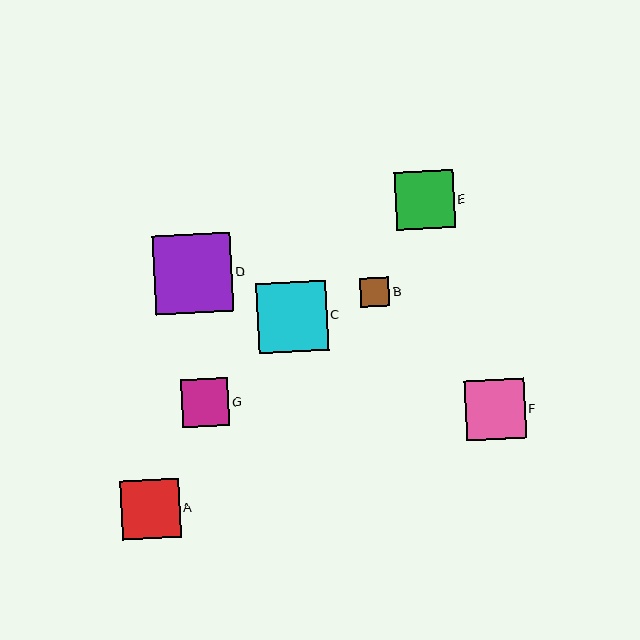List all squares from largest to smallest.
From largest to smallest: D, C, F, E, A, G, B.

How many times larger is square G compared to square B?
Square G is approximately 1.6 times the size of square B.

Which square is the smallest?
Square B is the smallest with a size of approximately 29 pixels.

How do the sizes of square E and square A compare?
Square E and square A are approximately the same size.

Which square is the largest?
Square D is the largest with a size of approximately 79 pixels.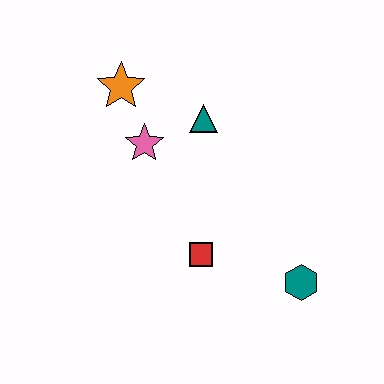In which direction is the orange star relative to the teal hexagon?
The orange star is above the teal hexagon.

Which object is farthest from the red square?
The orange star is farthest from the red square.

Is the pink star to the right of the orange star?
Yes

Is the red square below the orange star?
Yes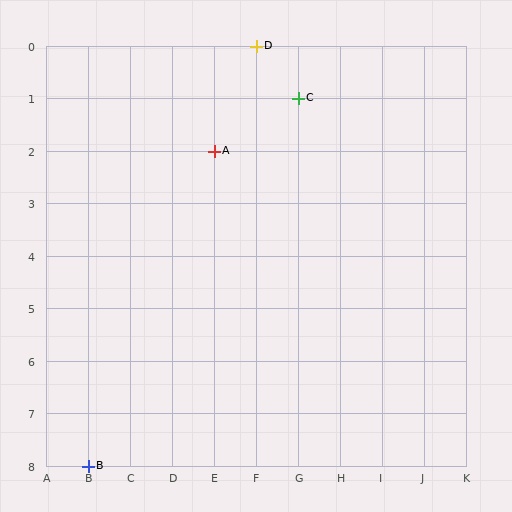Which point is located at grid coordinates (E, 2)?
Point A is at (E, 2).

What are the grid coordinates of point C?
Point C is at grid coordinates (G, 1).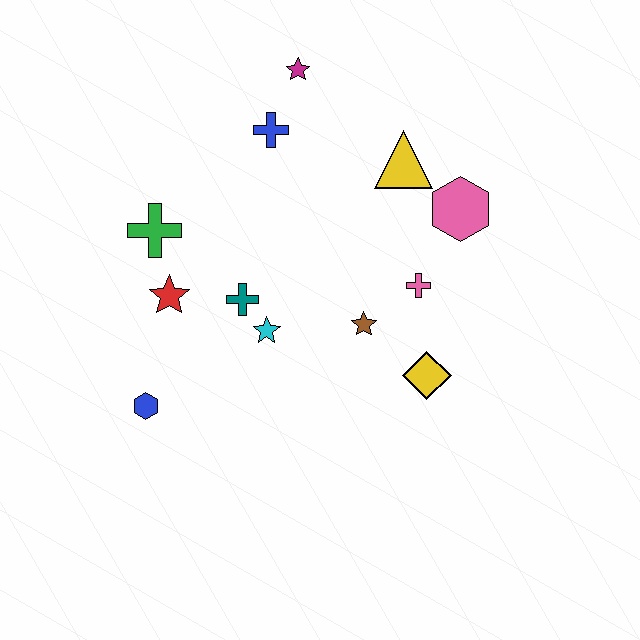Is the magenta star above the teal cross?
Yes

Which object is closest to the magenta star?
The blue cross is closest to the magenta star.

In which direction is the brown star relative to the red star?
The brown star is to the right of the red star.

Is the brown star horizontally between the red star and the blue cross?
No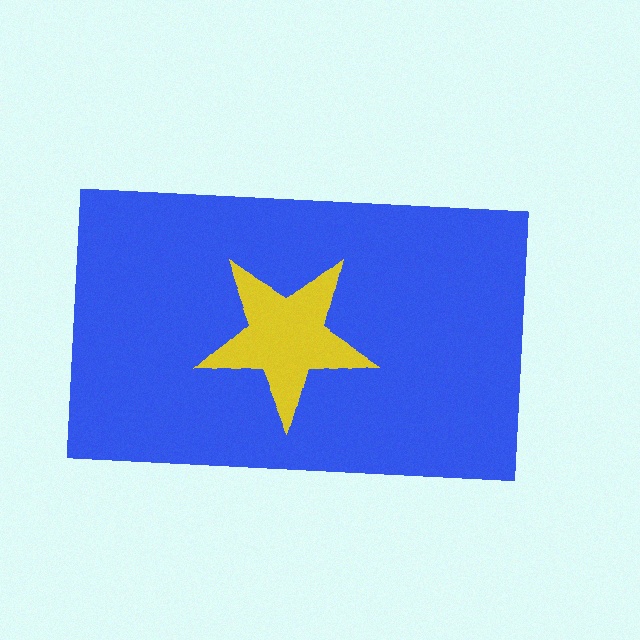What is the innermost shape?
The yellow star.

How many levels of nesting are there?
2.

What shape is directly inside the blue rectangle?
The yellow star.